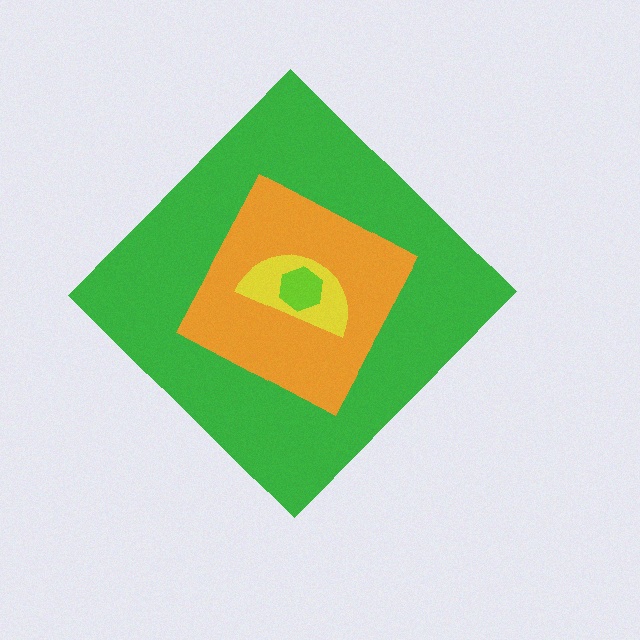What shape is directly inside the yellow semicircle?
The lime hexagon.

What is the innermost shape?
The lime hexagon.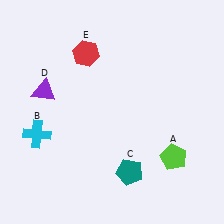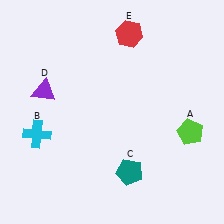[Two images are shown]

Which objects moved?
The objects that moved are: the lime pentagon (A), the red hexagon (E).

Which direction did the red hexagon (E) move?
The red hexagon (E) moved right.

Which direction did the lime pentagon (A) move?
The lime pentagon (A) moved up.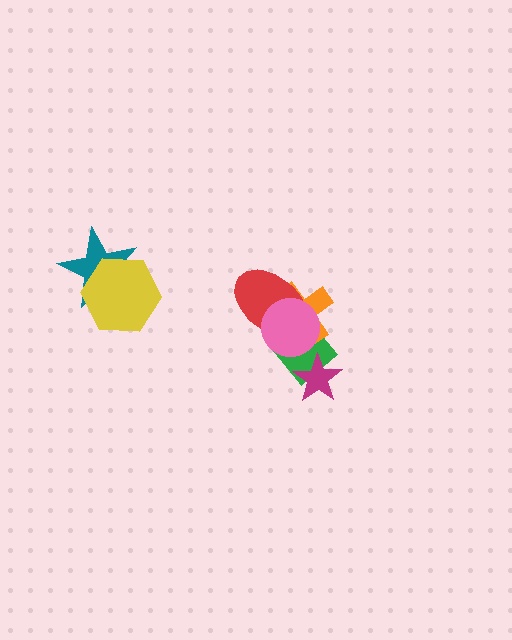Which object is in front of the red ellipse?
The pink circle is in front of the red ellipse.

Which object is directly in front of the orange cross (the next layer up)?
The red ellipse is directly in front of the orange cross.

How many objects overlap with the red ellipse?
3 objects overlap with the red ellipse.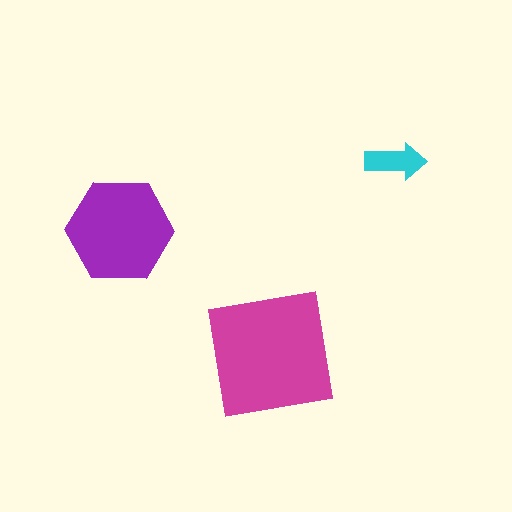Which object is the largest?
The magenta square.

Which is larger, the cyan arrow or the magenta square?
The magenta square.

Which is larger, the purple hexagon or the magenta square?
The magenta square.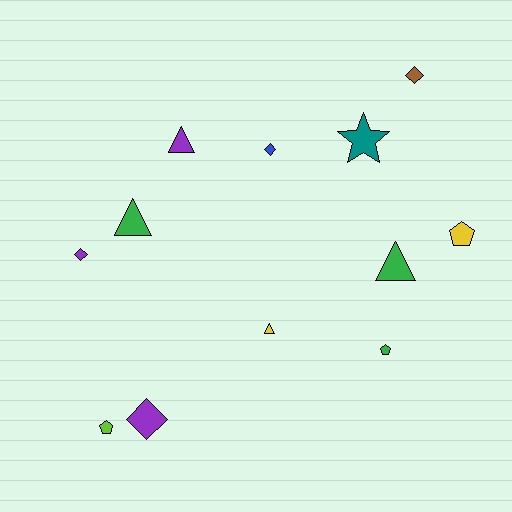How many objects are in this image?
There are 12 objects.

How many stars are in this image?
There is 1 star.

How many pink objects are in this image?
There are no pink objects.